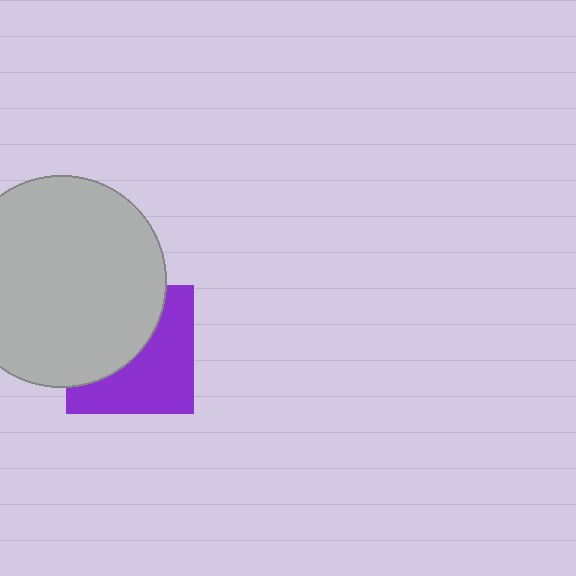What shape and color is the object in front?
The object in front is a light gray circle.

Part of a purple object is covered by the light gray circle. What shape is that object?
It is a square.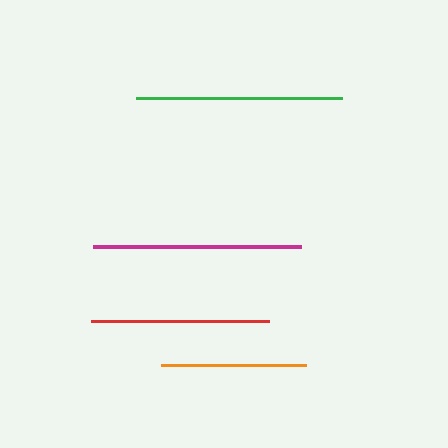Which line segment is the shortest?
The orange line is the shortest at approximately 145 pixels.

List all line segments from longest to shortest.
From longest to shortest: magenta, green, red, orange.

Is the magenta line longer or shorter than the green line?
The magenta line is longer than the green line.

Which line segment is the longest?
The magenta line is the longest at approximately 208 pixels.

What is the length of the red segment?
The red segment is approximately 178 pixels long.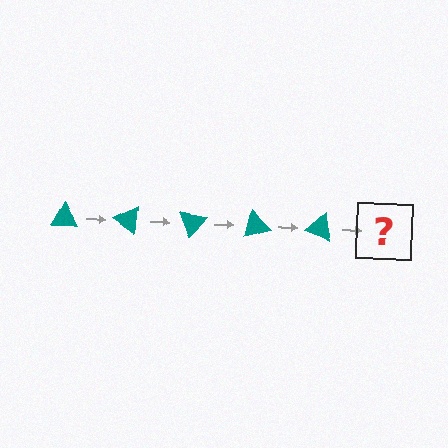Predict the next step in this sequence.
The next step is a teal triangle rotated 175 degrees.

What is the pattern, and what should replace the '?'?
The pattern is that the triangle rotates 35 degrees each step. The '?' should be a teal triangle rotated 175 degrees.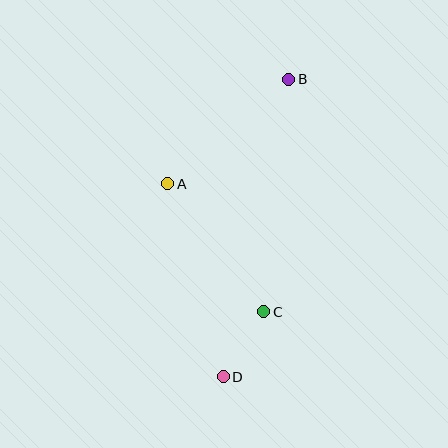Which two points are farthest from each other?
Points B and D are farthest from each other.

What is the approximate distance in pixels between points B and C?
The distance between B and C is approximately 234 pixels.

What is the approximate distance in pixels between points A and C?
The distance between A and C is approximately 160 pixels.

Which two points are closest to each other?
Points C and D are closest to each other.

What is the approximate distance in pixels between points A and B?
The distance between A and B is approximately 160 pixels.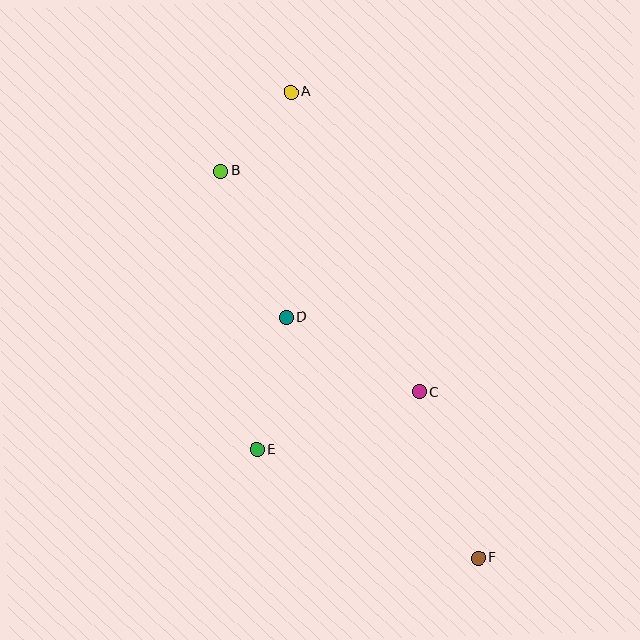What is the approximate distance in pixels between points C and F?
The distance between C and F is approximately 176 pixels.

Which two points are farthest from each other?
Points A and F are farthest from each other.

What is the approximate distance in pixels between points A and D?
The distance between A and D is approximately 225 pixels.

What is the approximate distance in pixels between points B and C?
The distance between B and C is approximately 297 pixels.